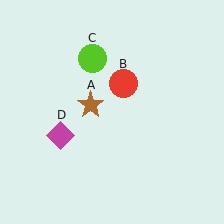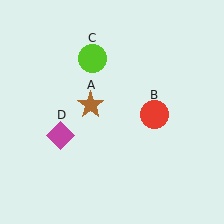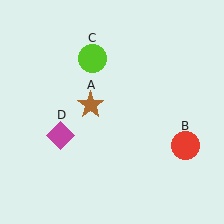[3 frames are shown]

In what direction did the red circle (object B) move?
The red circle (object B) moved down and to the right.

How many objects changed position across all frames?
1 object changed position: red circle (object B).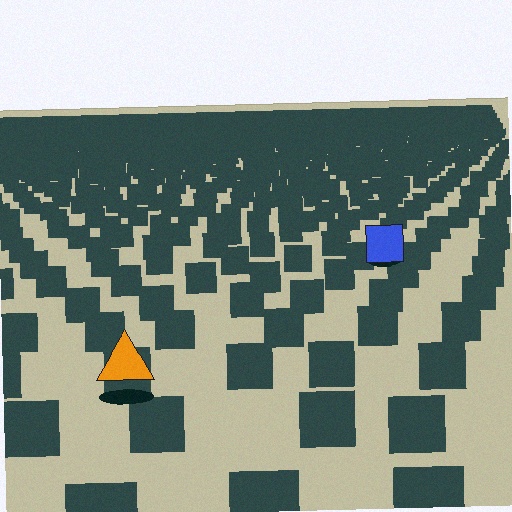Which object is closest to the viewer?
The orange triangle is closest. The texture marks near it are larger and more spread out.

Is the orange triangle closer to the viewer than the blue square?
Yes. The orange triangle is closer — you can tell from the texture gradient: the ground texture is coarser near it.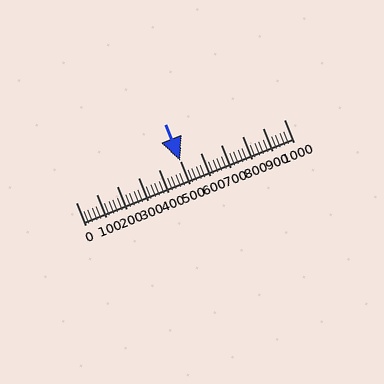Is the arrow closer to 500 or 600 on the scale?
The arrow is closer to 500.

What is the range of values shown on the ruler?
The ruler shows values from 0 to 1000.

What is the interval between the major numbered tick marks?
The major tick marks are spaced 100 units apart.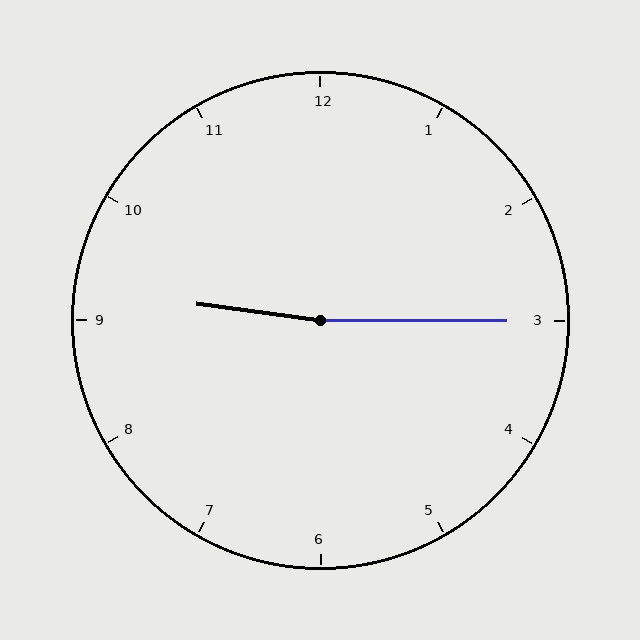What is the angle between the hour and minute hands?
Approximately 172 degrees.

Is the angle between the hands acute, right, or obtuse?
It is obtuse.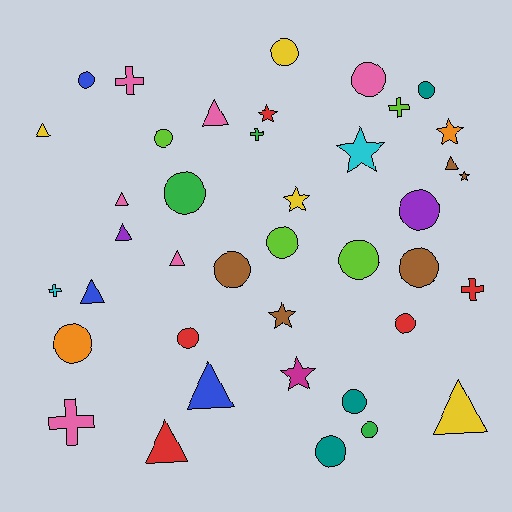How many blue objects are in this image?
There are 3 blue objects.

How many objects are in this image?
There are 40 objects.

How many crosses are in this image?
There are 6 crosses.